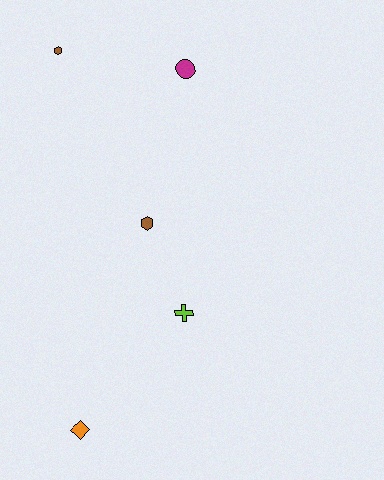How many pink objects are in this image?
There are no pink objects.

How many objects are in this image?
There are 5 objects.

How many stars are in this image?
There are no stars.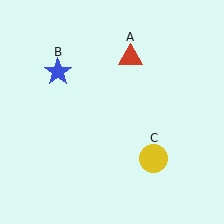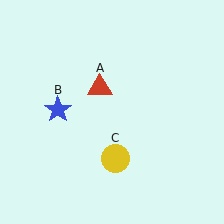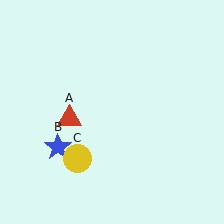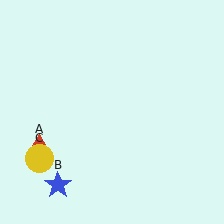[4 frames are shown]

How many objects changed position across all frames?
3 objects changed position: red triangle (object A), blue star (object B), yellow circle (object C).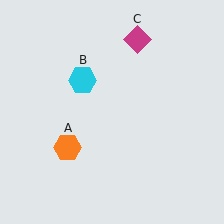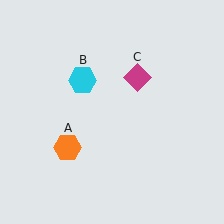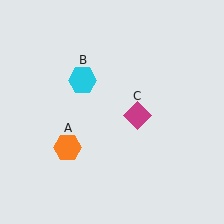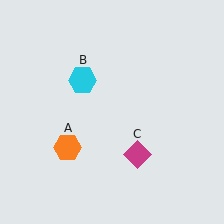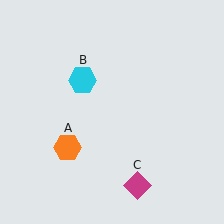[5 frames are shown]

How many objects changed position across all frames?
1 object changed position: magenta diamond (object C).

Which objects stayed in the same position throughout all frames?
Orange hexagon (object A) and cyan hexagon (object B) remained stationary.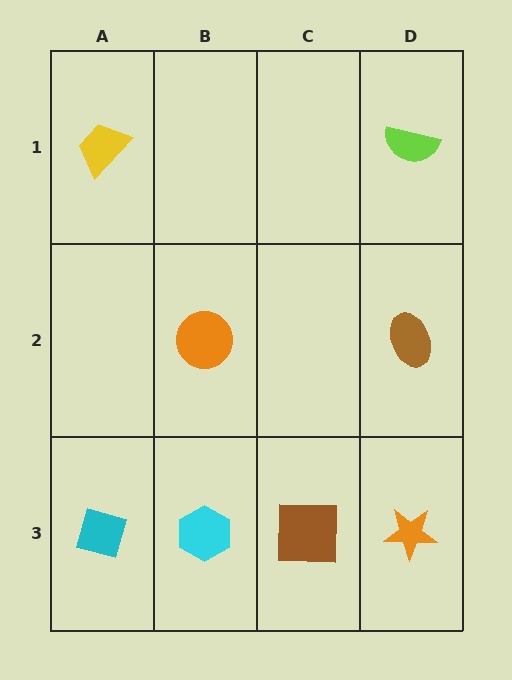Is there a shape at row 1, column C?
No, that cell is empty.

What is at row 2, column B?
An orange circle.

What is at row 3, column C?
A brown square.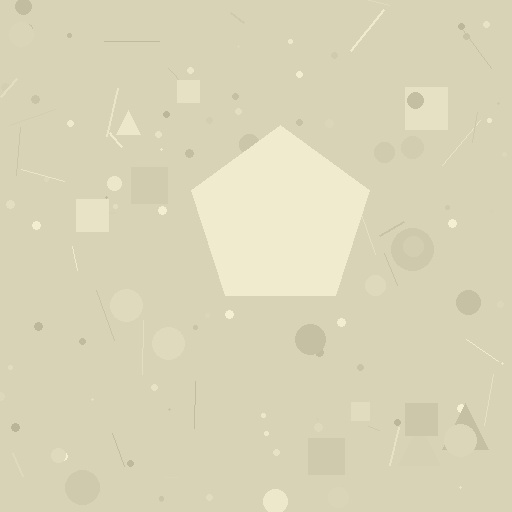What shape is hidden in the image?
A pentagon is hidden in the image.